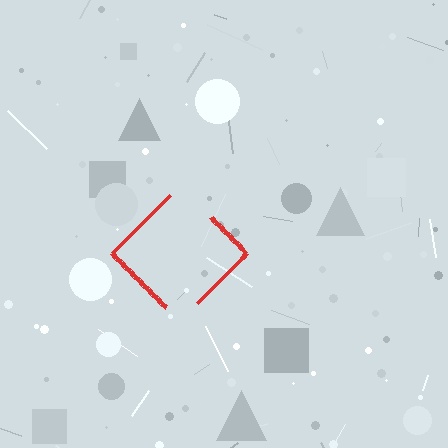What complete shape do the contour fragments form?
The contour fragments form a diamond.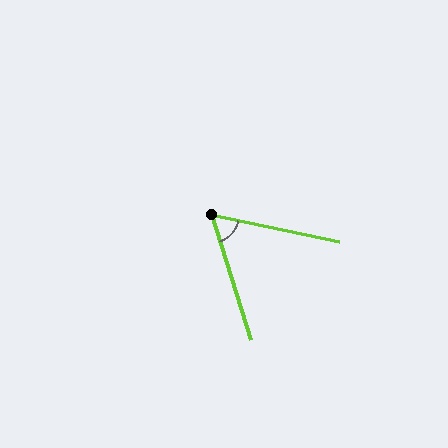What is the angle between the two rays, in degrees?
Approximately 60 degrees.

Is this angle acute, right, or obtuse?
It is acute.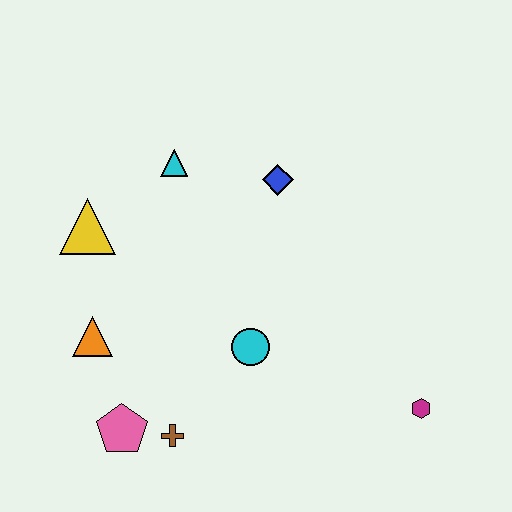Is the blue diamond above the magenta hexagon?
Yes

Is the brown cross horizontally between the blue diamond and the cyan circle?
No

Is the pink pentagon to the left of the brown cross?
Yes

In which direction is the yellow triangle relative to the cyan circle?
The yellow triangle is to the left of the cyan circle.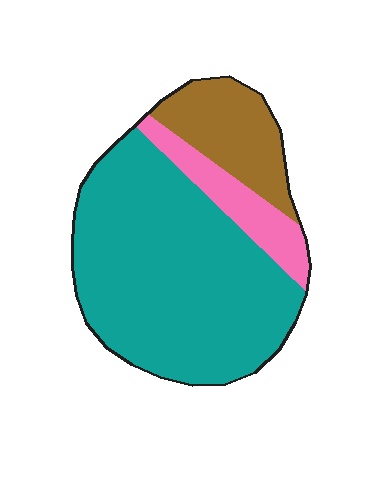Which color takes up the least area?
Pink, at roughly 15%.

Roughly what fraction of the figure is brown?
Brown takes up about one sixth (1/6) of the figure.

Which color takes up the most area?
Teal, at roughly 70%.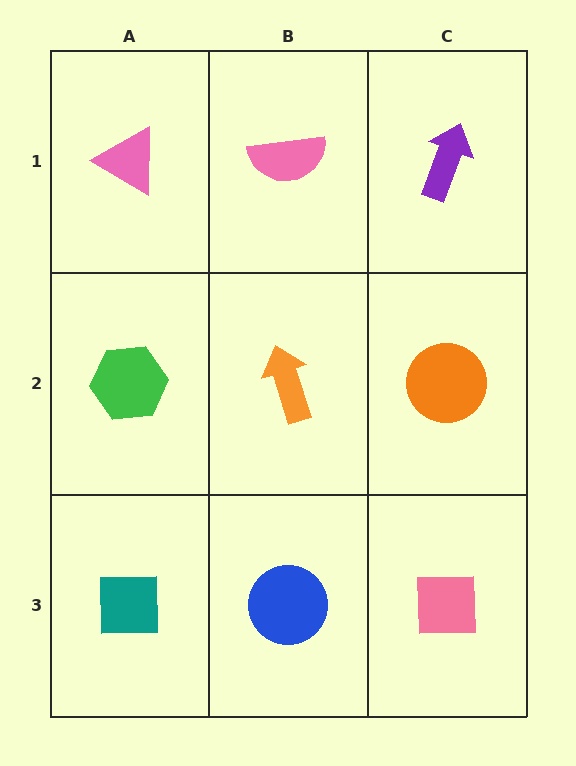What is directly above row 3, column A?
A green hexagon.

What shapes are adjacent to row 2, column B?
A pink semicircle (row 1, column B), a blue circle (row 3, column B), a green hexagon (row 2, column A), an orange circle (row 2, column C).